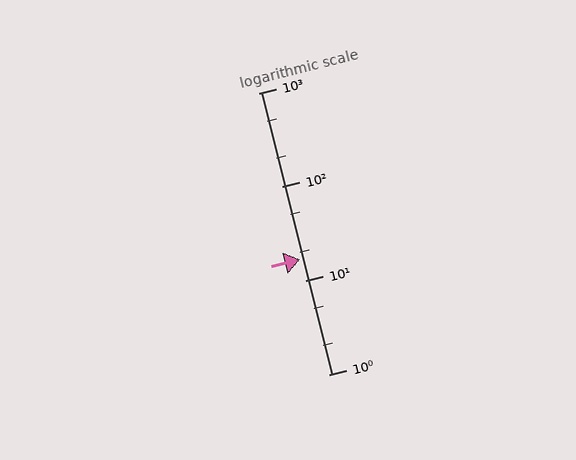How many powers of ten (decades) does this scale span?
The scale spans 3 decades, from 1 to 1000.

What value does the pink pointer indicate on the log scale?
The pointer indicates approximately 17.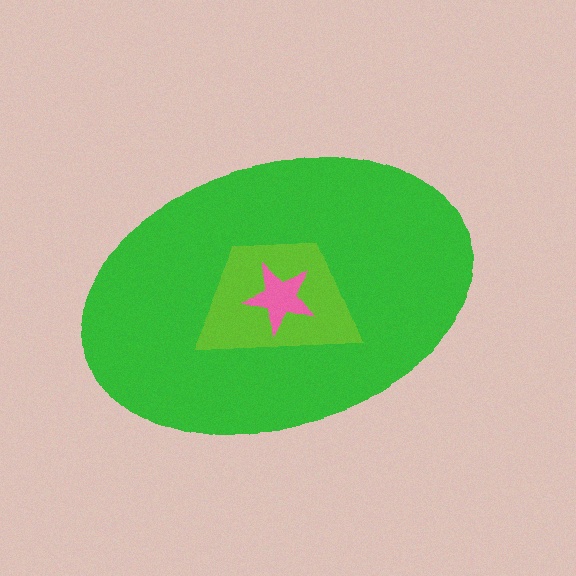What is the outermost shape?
The green ellipse.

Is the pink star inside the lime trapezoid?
Yes.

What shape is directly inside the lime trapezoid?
The pink star.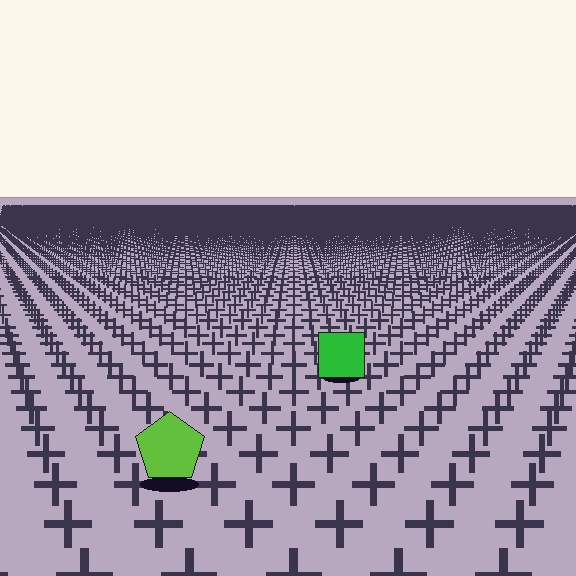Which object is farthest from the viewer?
The green square is farthest from the viewer. It appears smaller and the ground texture around it is denser.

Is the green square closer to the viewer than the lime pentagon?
No. The lime pentagon is closer — you can tell from the texture gradient: the ground texture is coarser near it.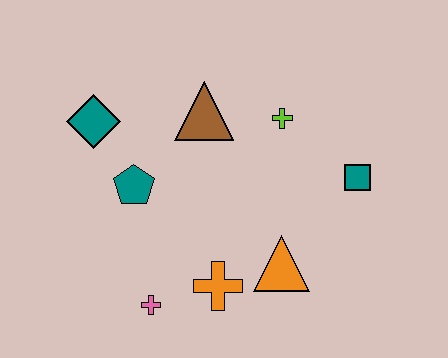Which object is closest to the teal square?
The lime cross is closest to the teal square.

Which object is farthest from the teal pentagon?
The teal square is farthest from the teal pentagon.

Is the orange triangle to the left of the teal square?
Yes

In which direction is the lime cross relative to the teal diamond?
The lime cross is to the right of the teal diamond.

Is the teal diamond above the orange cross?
Yes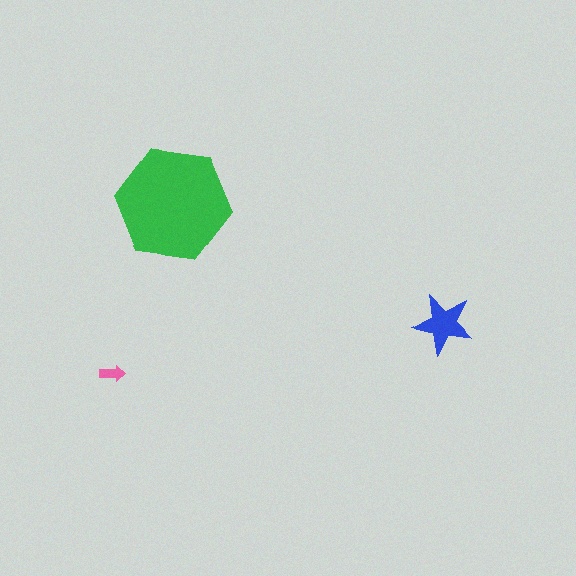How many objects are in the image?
There are 3 objects in the image.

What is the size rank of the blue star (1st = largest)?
2nd.